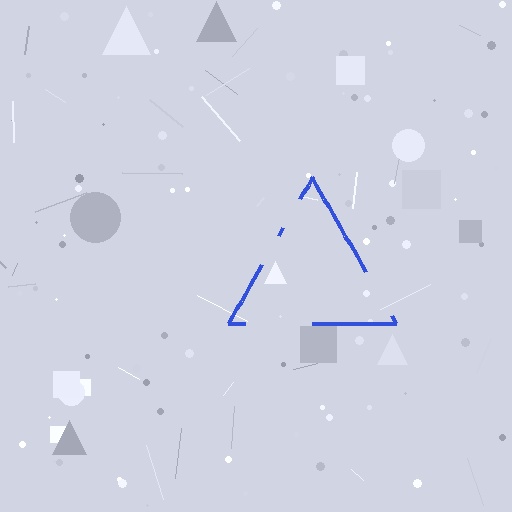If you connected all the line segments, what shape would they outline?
They would outline a triangle.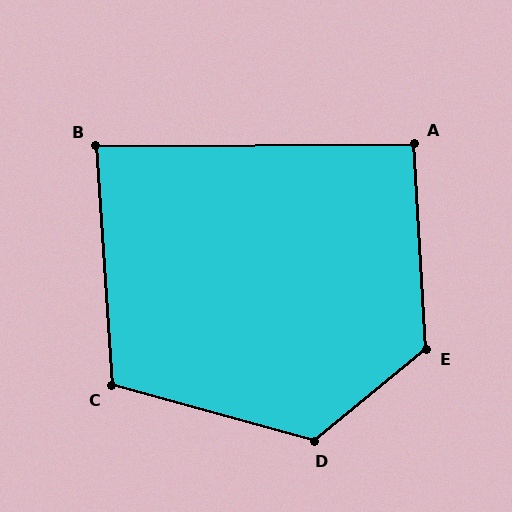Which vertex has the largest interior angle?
E, at approximately 126 degrees.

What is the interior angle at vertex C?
Approximately 109 degrees (obtuse).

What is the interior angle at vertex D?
Approximately 125 degrees (obtuse).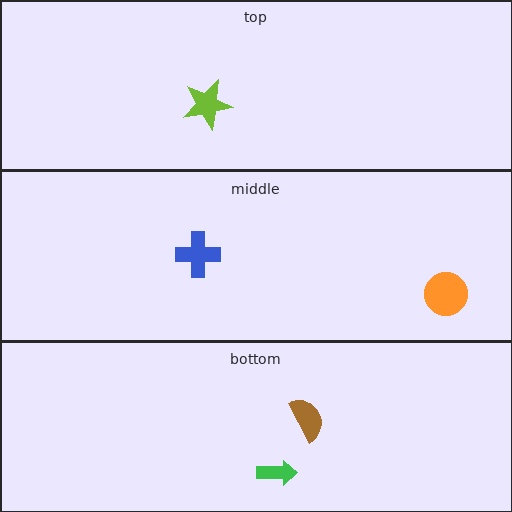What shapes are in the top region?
The lime star.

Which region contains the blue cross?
The middle region.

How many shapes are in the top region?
1.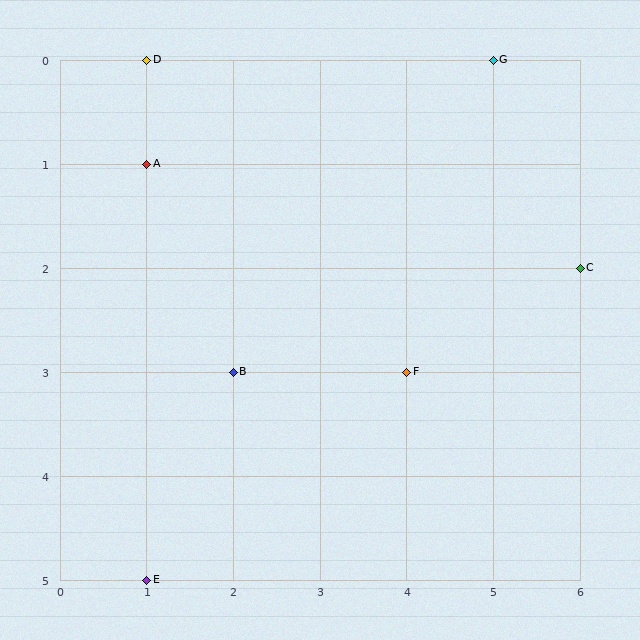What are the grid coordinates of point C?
Point C is at grid coordinates (6, 2).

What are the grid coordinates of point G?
Point G is at grid coordinates (5, 0).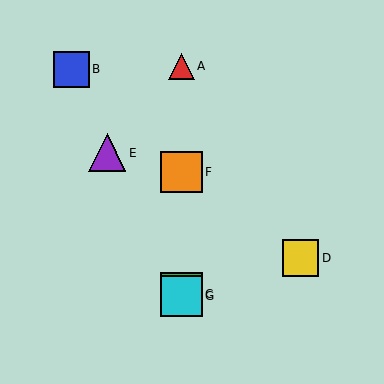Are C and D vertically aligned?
No, C is at x≈181 and D is at x≈301.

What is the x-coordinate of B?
Object B is at x≈72.